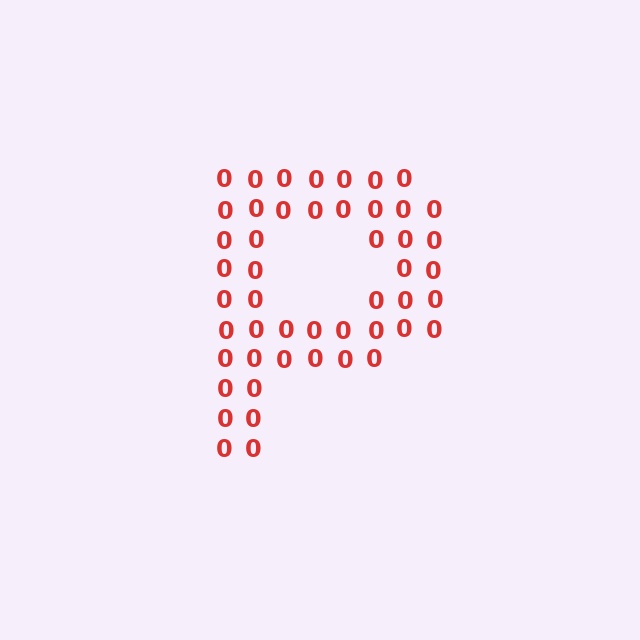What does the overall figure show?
The overall figure shows the letter P.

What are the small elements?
The small elements are digit 0's.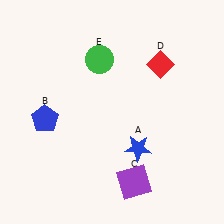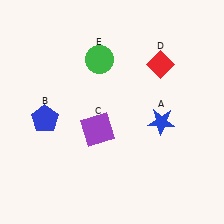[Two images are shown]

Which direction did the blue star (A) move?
The blue star (A) moved up.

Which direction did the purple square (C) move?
The purple square (C) moved up.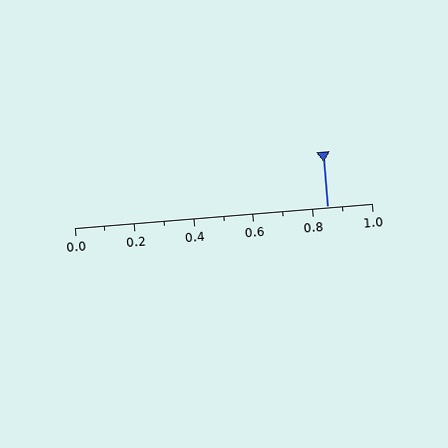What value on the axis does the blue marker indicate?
The marker indicates approximately 0.85.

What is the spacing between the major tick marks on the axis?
The major ticks are spaced 0.2 apart.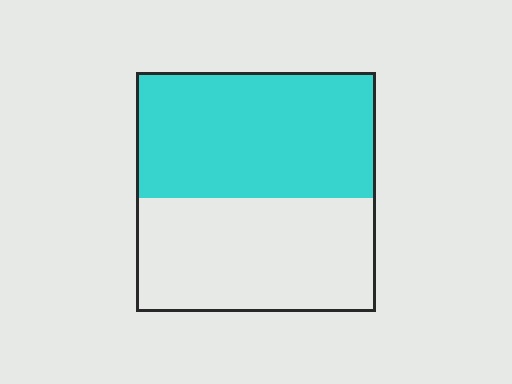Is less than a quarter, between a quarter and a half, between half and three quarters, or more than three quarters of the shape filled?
Between half and three quarters.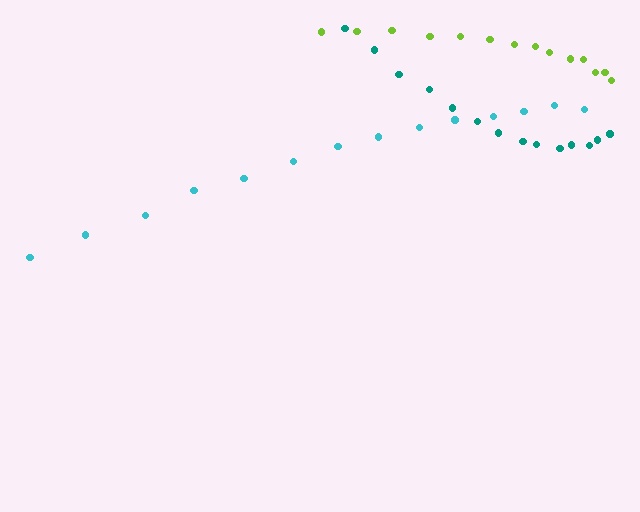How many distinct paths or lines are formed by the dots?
There are 3 distinct paths.